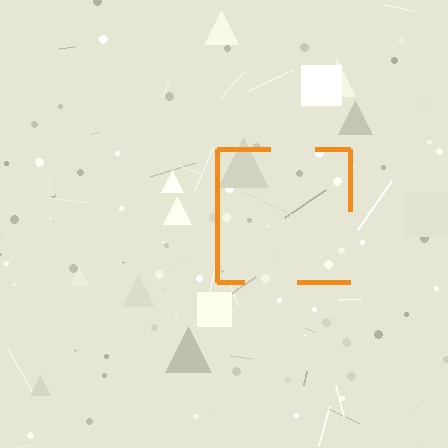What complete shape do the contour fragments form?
The contour fragments form a square.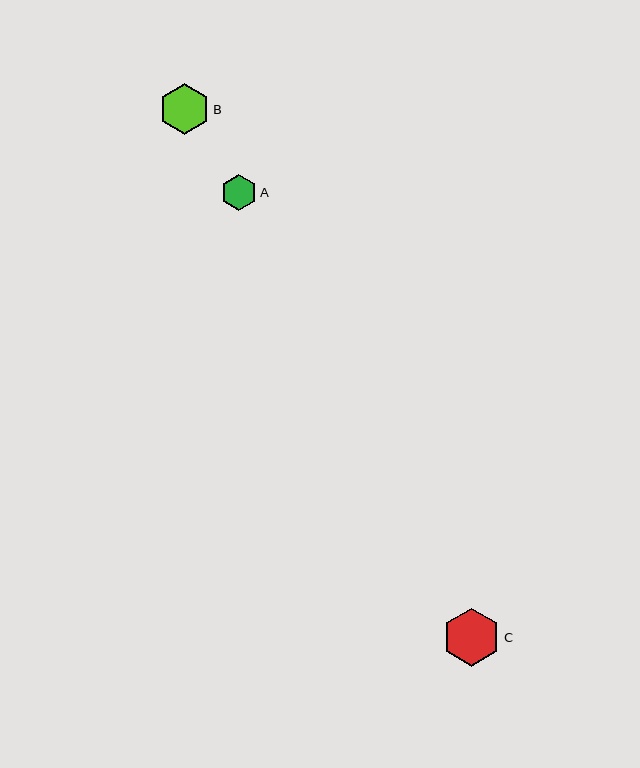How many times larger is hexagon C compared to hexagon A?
Hexagon C is approximately 1.6 times the size of hexagon A.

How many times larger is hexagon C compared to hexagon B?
Hexagon C is approximately 1.1 times the size of hexagon B.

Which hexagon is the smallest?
Hexagon A is the smallest with a size of approximately 36 pixels.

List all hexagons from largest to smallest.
From largest to smallest: C, B, A.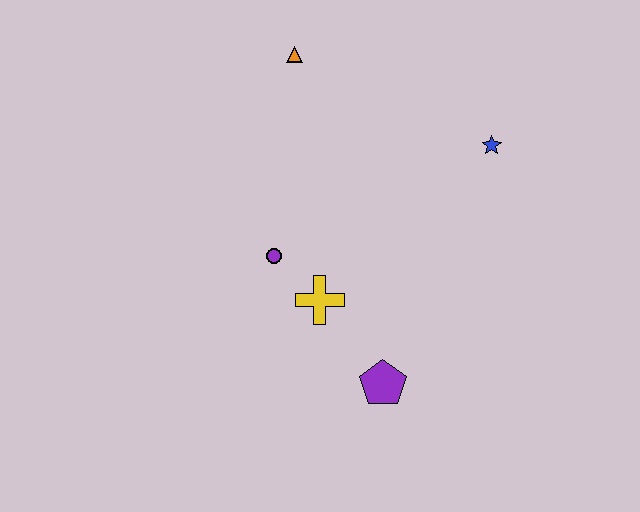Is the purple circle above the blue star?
No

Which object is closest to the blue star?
The orange triangle is closest to the blue star.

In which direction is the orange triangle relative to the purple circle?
The orange triangle is above the purple circle.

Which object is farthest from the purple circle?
The blue star is farthest from the purple circle.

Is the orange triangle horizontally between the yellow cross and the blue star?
No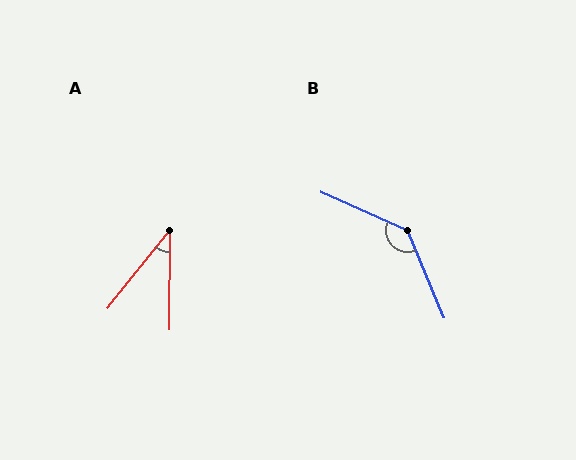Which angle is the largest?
B, at approximately 137 degrees.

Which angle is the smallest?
A, at approximately 38 degrees.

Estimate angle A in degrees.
Approximately 38 degrees.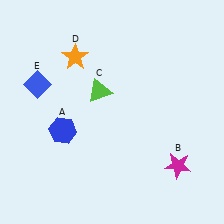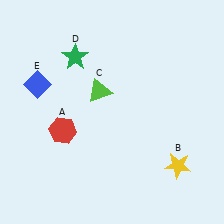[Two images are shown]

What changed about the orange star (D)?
In Image 1, D is orange. In Image 2, it changed to green.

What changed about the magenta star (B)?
In Image 1, B is magenta. In Image 2, it changed to yellow.